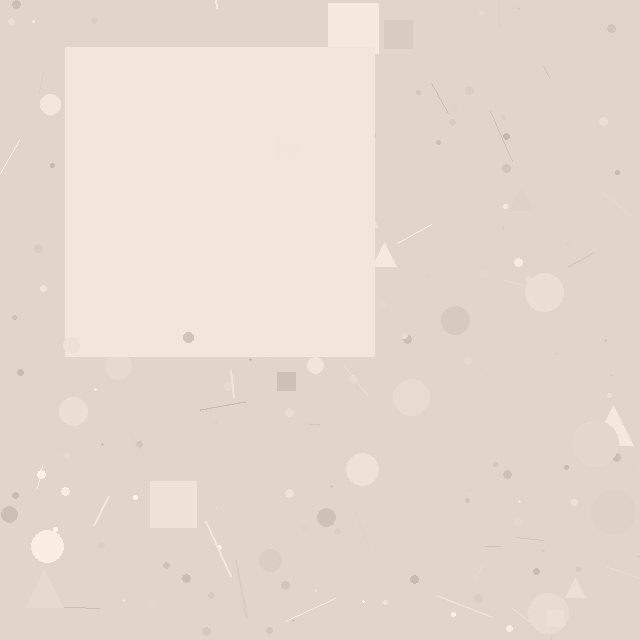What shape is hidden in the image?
A square is hidden in the image.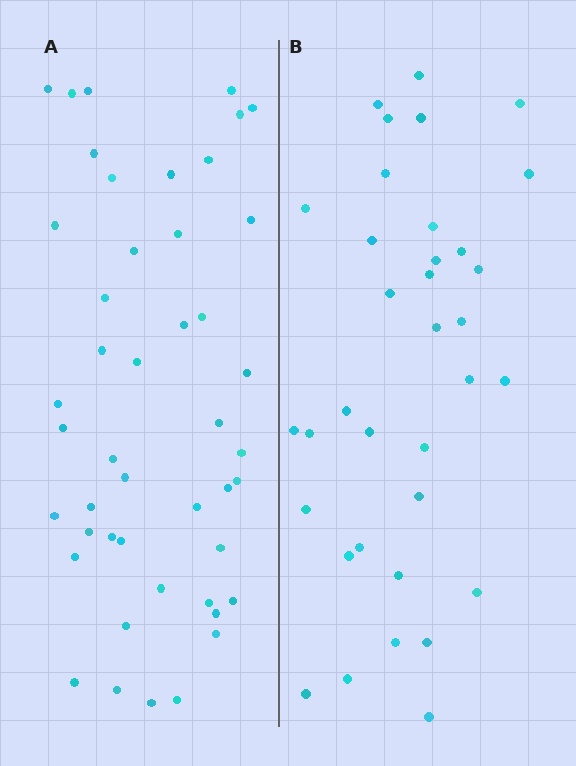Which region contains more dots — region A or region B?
Region A (the left region) has more dots.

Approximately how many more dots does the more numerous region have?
Region A has roughly 12 or so more dots than region B.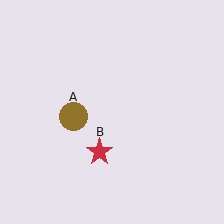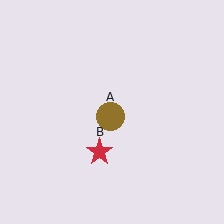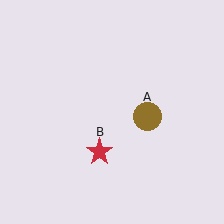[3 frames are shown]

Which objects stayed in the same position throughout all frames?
Red star (object B) remained stationary.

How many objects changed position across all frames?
1 object changed position: brown circle (object A).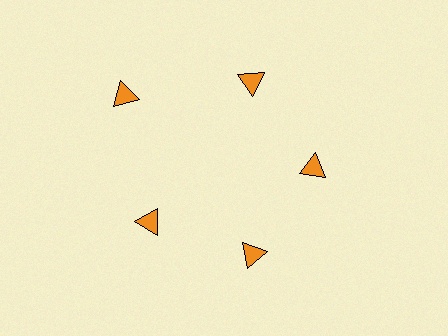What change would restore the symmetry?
The symmetry would be restored by moving it inward, back onto the ring so that all 5 triangles sit at equal angles and equal distance from the center.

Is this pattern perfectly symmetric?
No. The 5 orange triangles are arranged in a ring, but one element near the 10 o'clock position is pushed outward from the center, breaking the 5-fold rotational symmetry.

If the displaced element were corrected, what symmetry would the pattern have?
It would have 5-fold rotational symmetry — the pattern would map onto itself every 72 degrees.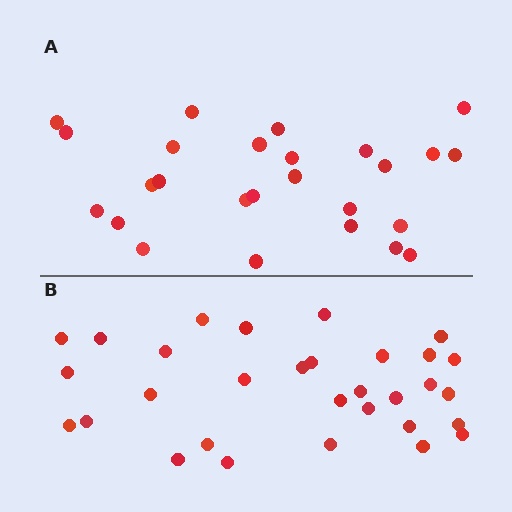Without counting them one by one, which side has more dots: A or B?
Region B (the bottom region) has more dots.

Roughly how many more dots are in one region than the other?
Region B has about 5 more dots than region A.